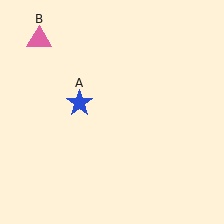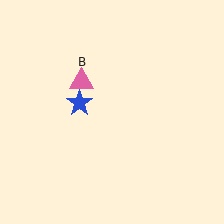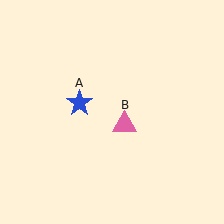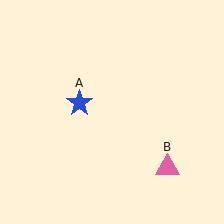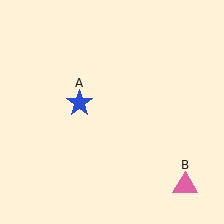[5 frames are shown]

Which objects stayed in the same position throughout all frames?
Blue star (object A) remained stationary.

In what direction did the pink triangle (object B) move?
The pink triangle (object B) moved down and to the right.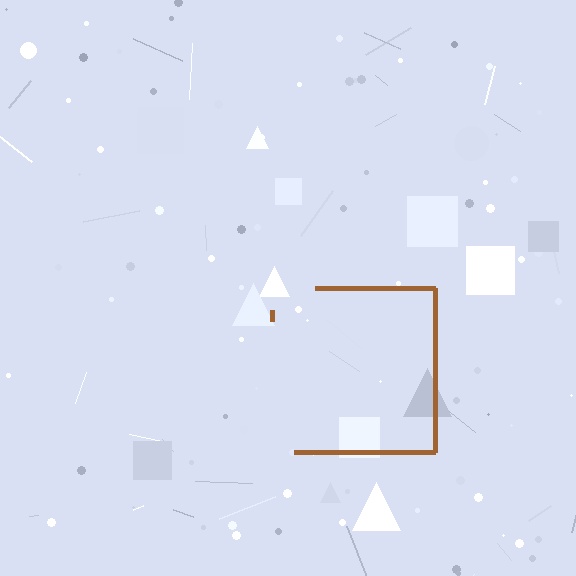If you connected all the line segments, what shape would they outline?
They would outline a square.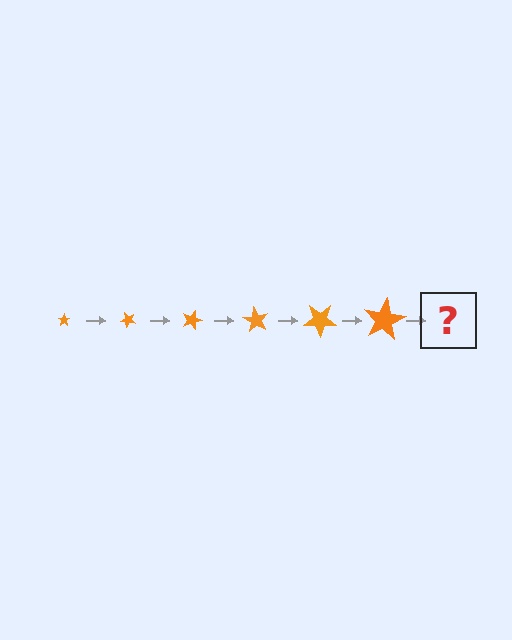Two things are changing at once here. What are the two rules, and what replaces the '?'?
The two rules are that the star grows larger each step and it rotates 45 degrees each step. The '?' should be a star, larger than the previous one and rotated 270 degrees from the start.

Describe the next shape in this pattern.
It should be a star, larger than the previous one and rotated 270 degrees from the start.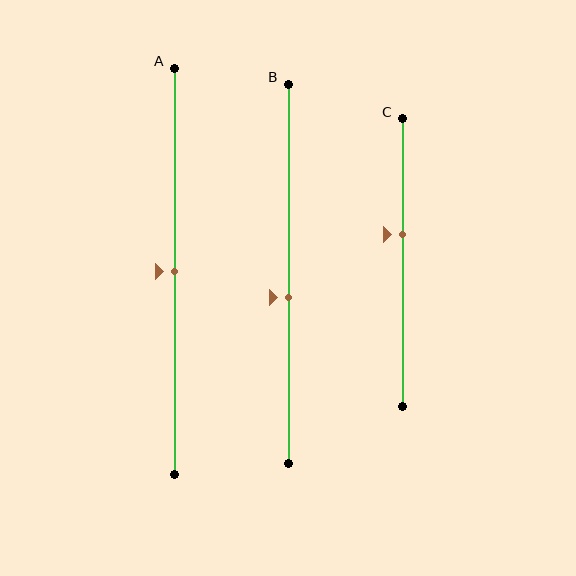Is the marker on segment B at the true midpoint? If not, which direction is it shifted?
No, the marker on segment B is shifted downward by about 6% of the segment length.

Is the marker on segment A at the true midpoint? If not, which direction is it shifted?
Yes, the marker on segment A is at the true midpoint.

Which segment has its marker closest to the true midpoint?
Segment A has its marker closest to the true midpoint.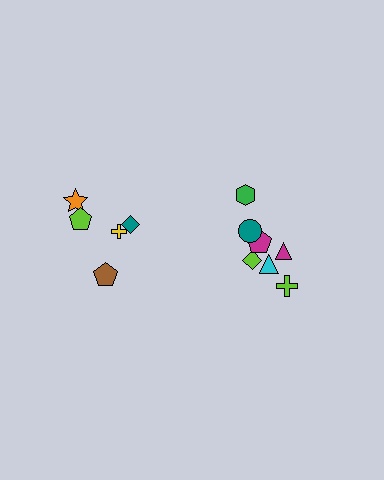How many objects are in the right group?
There are 7 objects.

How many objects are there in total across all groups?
There are 12 objects.